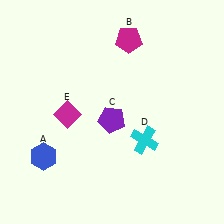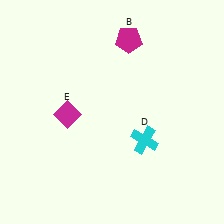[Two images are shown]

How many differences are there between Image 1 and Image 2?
There are 2 differences between the two images.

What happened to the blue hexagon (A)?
The blue hexagon (A) was removed in Image 2. It was in the bottom-left area of Image 1.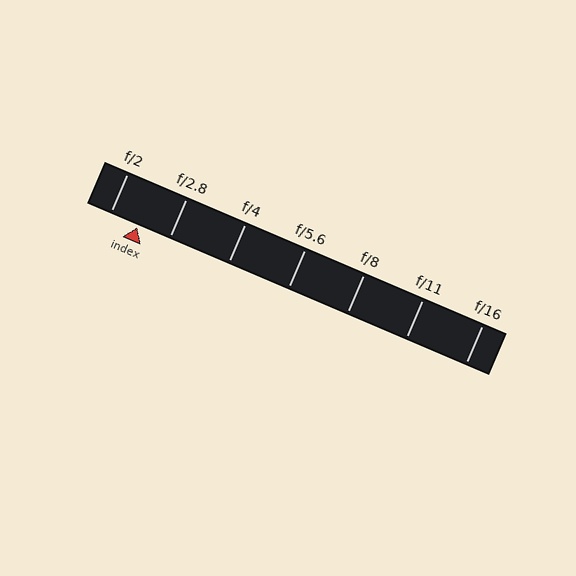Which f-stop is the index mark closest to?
The index mark is closest to f/2.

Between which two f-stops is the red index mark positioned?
The index mark is between f/2 and f/2.8.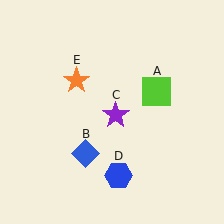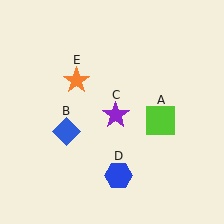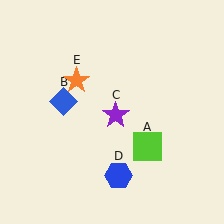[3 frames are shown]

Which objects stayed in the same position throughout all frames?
Purple star (object C) and blue hexagon (object D) and orange star (object E) remained stationary.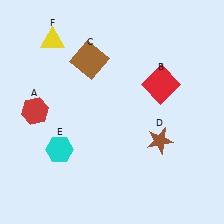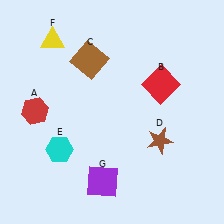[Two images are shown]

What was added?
A purple square (G) was added in Image 2.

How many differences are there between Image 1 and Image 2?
There is 1 difference between the two images.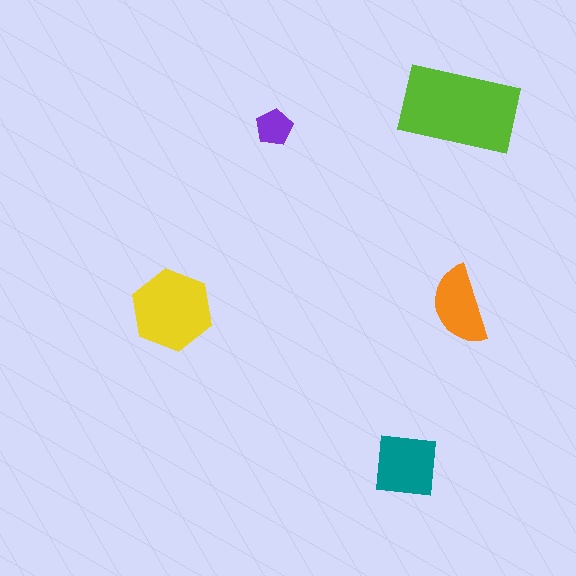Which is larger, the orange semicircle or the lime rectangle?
The lime rectangle.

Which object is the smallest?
The purple pentagon.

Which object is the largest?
The lime rectangle.